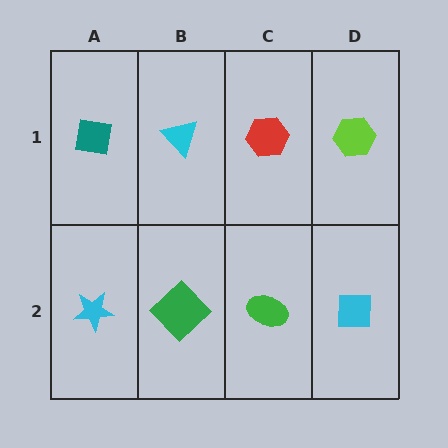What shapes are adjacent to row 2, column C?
A red hexagon (row 1, column C), a green diamond (row 2, column B), a cyan square (row 2, column D).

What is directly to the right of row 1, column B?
A red hexagon.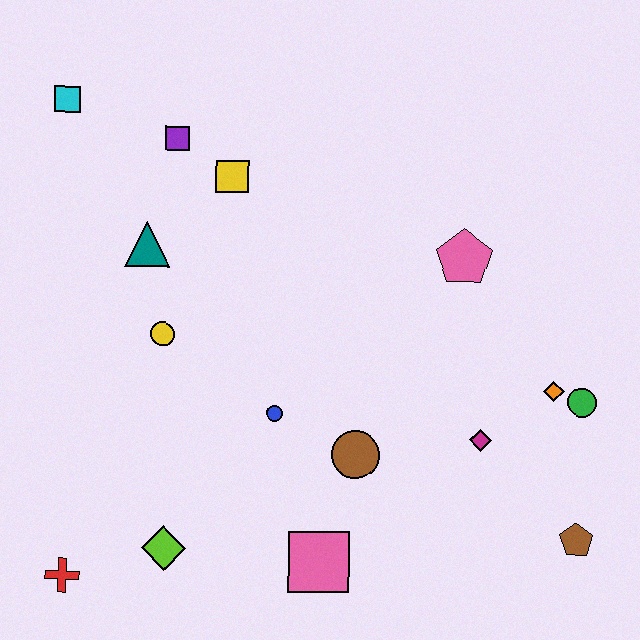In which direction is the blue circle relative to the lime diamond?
The blue circle is above the lime diamond.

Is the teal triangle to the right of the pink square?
No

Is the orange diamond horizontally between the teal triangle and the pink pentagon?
No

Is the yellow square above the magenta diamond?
Yes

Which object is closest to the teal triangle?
The yellow circle is closest to the teal triangle.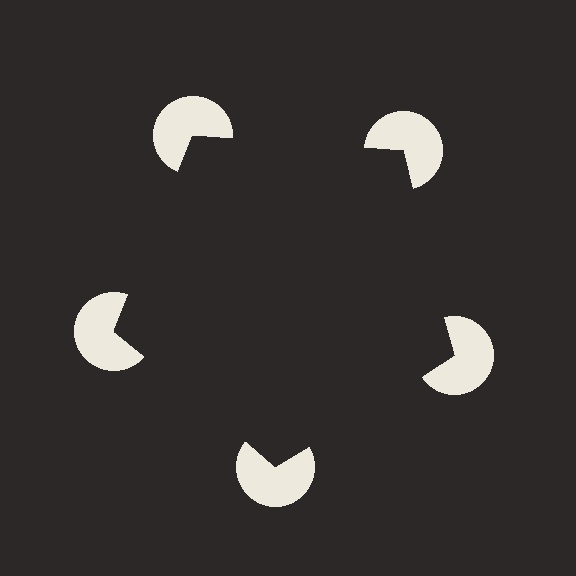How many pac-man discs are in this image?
There are 5 — one at each vertex of the illusory pentagon.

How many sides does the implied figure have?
5 sides.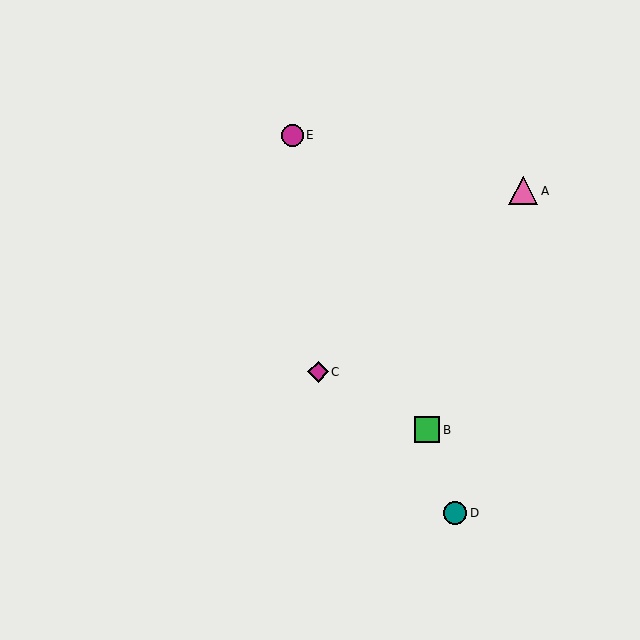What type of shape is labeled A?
Shape A is a pink triangle.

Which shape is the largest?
The pink triangle (labeled A) is the largest.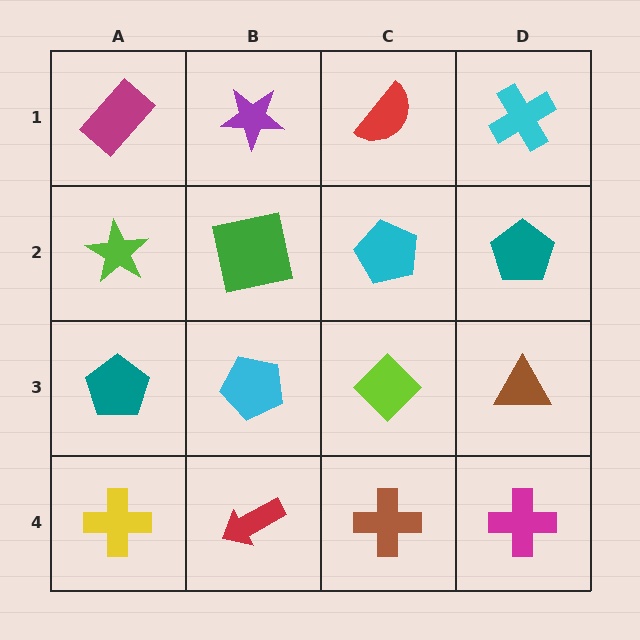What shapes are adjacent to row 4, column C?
A lime diamond (row 3, column C), a red arrow (row 4, column B), a magenta cross (row 4, column D).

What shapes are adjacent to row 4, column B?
A cyan pentagon (row 3, column B), a yellow cross (row 4, column A), a brown cross (row 4, column C).